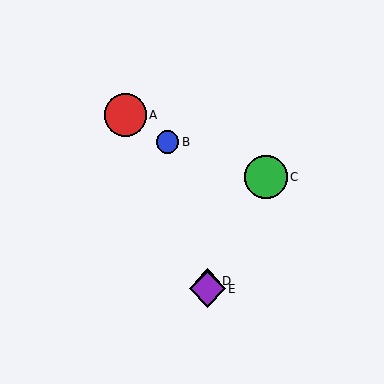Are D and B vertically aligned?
No, D is at x≈207 and B is at x≈167.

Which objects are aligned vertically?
Objects D, E are aligned vertically.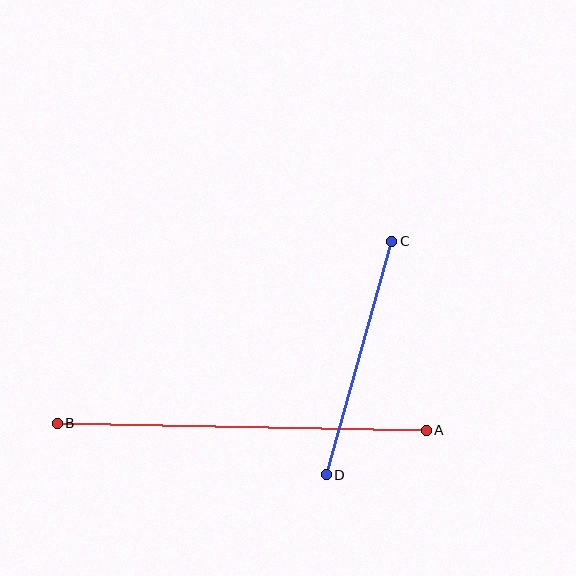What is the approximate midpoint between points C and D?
The midpoint is at approximately (359, 358) pixels.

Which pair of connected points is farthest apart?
Points A and B are farthest apart.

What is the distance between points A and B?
The distance is approximately 369 pixels.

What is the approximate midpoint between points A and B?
The midpoint is at approximately (242, 427) pixels.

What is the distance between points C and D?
The distance is approximately 243 pixels.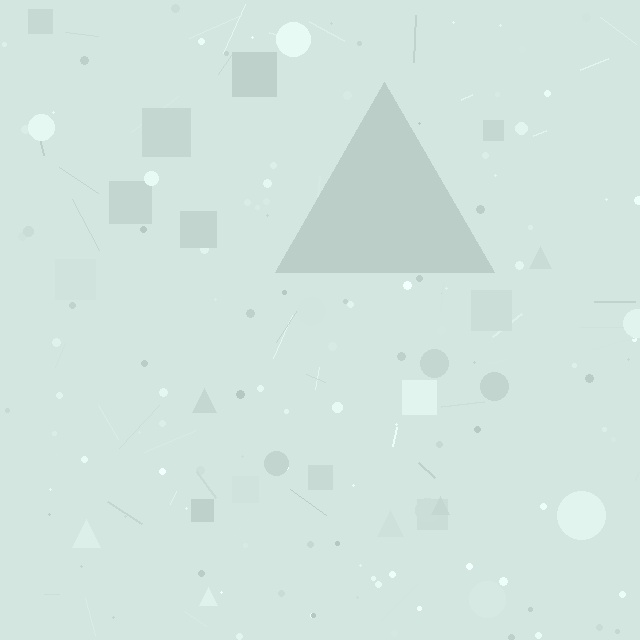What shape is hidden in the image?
A triangle is hidden in the image.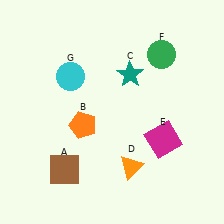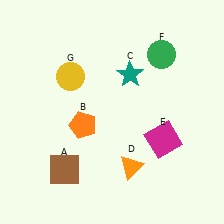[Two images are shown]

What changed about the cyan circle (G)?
In Image 1, G is cyan. In Image 2, it changed to yellow.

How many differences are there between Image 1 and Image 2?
There is 1 difference between the two images.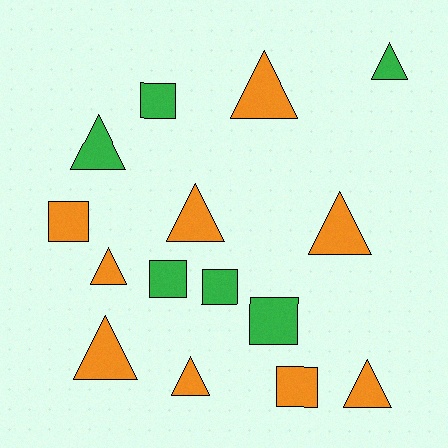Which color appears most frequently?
Orange, with 9 objects.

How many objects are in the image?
There are 15 objects.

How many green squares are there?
There are 4 green squares.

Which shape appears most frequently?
Triangle, with 9 objects.